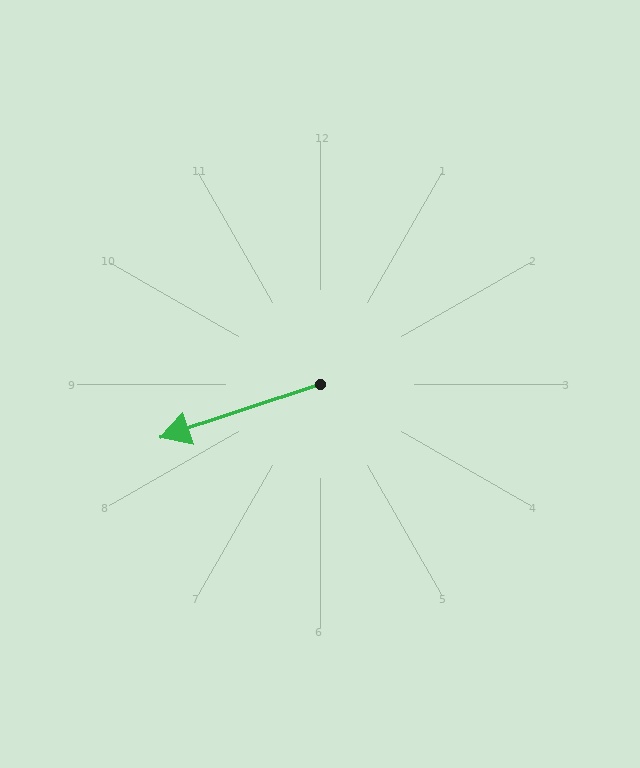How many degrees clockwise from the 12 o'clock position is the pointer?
Approximately 251 degrees.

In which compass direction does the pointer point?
West.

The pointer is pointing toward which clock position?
Roughly 8 o'clock.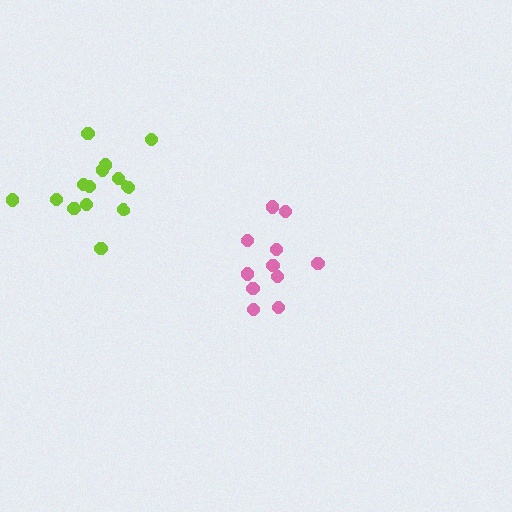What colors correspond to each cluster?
The clusters are colored: pink, lime.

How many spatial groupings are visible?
There are 2 spatial groupings.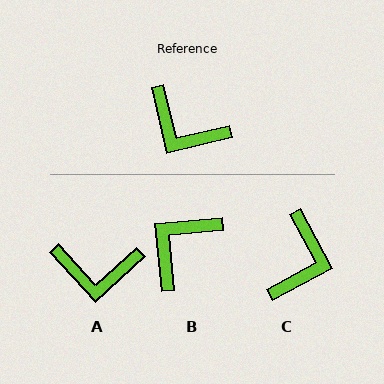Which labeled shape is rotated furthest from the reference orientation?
C, about 105 degrees away.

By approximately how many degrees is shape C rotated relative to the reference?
Approximately 105 degrees counter-clockwise.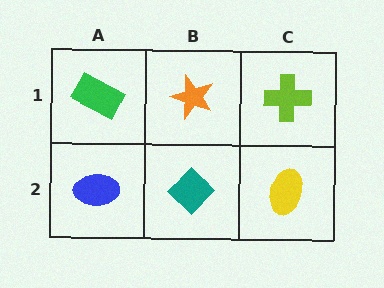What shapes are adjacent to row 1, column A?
A blue ellipse (row 2, column A), an orange star (row 1, column B).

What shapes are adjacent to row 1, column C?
A yellow ellipse (row 2, column C), an orange star (row 1, column B).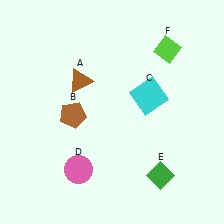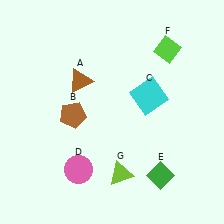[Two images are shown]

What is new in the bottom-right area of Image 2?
A lime triangle (G) was added in the bottom-right area of Image 2.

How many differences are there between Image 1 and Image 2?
There is 1 difference between the two images.